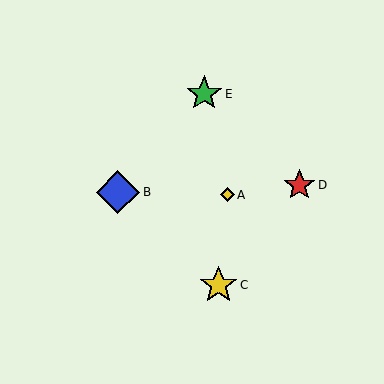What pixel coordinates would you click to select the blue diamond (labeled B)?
Click at (118, 192) to select the blue diamond B.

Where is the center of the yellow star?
The center of the yellow star is at (219, 285).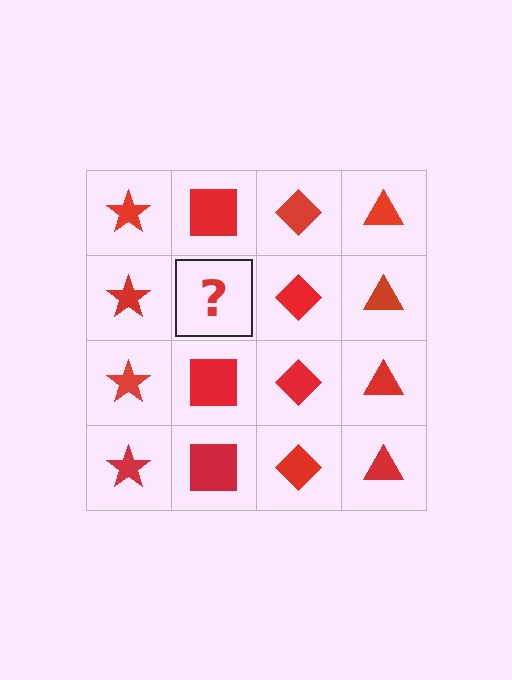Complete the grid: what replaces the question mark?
The question mark should be replaced with a red square.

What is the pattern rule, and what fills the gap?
The rule is that each column has a consistent shape. The gap should be filled with a red square.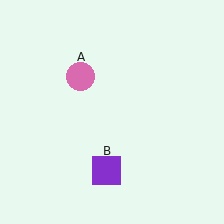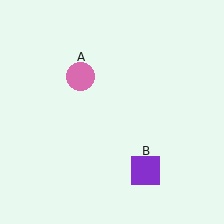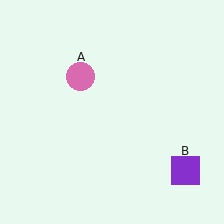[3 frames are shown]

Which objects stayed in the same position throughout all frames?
Pink circle (object A) remained stationary.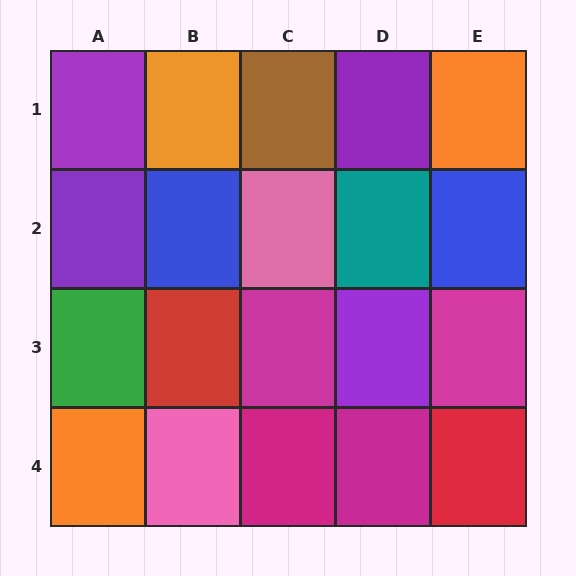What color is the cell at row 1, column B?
Orange.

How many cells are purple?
4 cells are purple.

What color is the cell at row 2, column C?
Pink.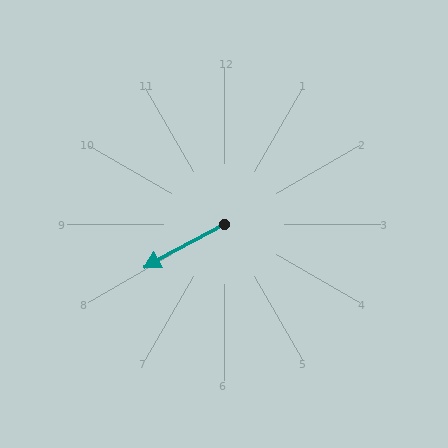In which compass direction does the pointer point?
Southwest.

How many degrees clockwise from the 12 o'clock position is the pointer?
Approximately 242 degrees.